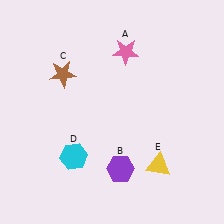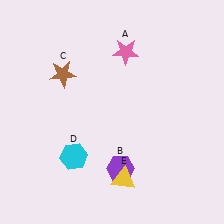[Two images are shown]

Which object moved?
The yellow triangle (E) moved left.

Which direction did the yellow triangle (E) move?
The yellow triangle (E) moved left.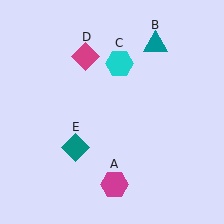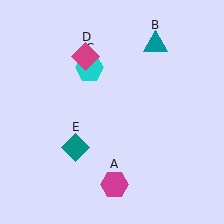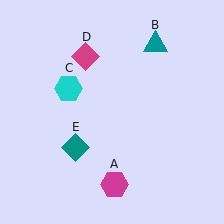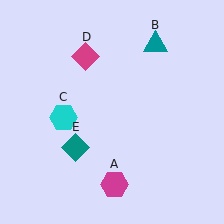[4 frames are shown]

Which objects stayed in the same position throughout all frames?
Magenta hexagon (object A) and teal triangle (object B) and magenta diamond (object D) and teal diamond (object E) remained stationary.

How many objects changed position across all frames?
1 object changed position: cyan hexagon (object C).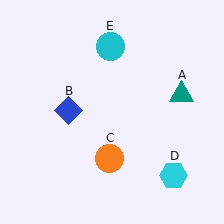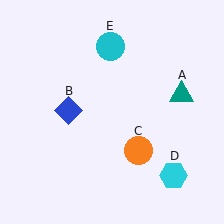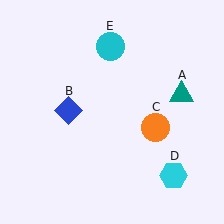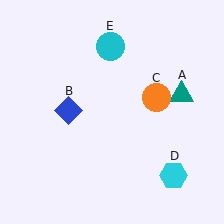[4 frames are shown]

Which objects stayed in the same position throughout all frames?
Teal triangle (object A) and blue diamond (object B) and cyan hexagon (object D) and cyan circle (object E) remained stationary.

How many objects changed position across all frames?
1 object changed position: orange circle (object C).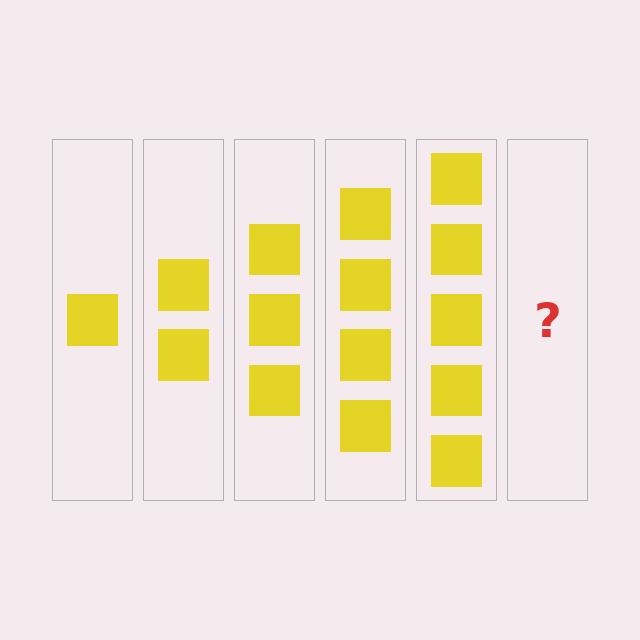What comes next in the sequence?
The next element should be 6 squares.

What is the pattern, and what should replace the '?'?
The pattern is that each step adds one more square. The '?' should be 6 squares.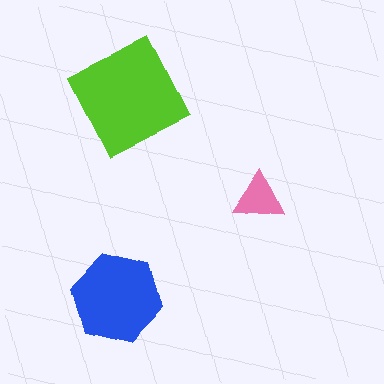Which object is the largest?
The lime square.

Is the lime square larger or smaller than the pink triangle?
Larger.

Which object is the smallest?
The pink triangle.